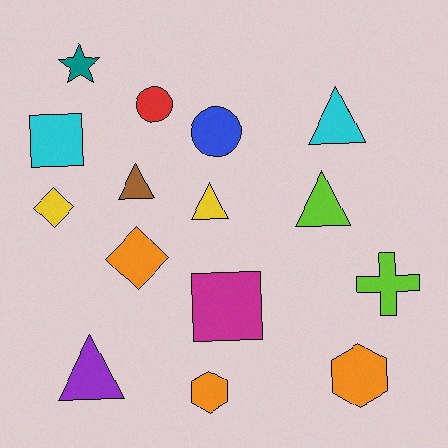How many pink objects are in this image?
There are no pink objects.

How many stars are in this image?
There is 1 star.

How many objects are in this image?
There are 15 objects.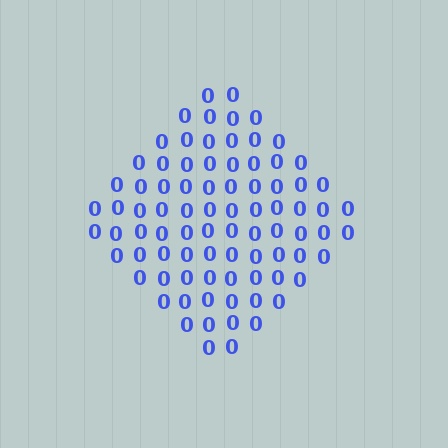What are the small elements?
The small elements are digit 0's.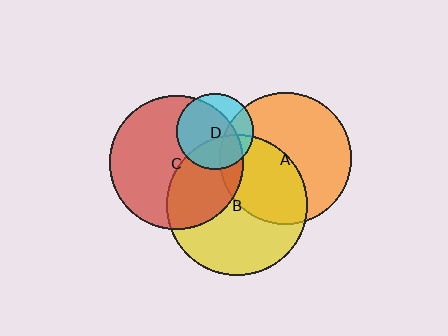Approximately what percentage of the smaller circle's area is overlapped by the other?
Approximately 45%.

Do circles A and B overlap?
Yes.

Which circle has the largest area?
Circle B (yellow).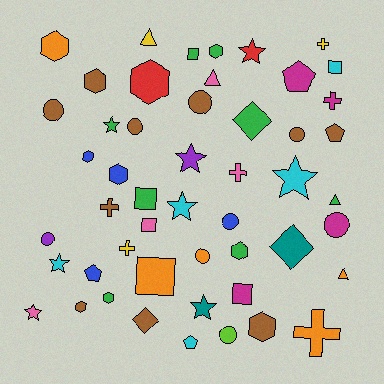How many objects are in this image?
There are 50 objects.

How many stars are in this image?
There are 8 stars.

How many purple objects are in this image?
There are 2 purple objects.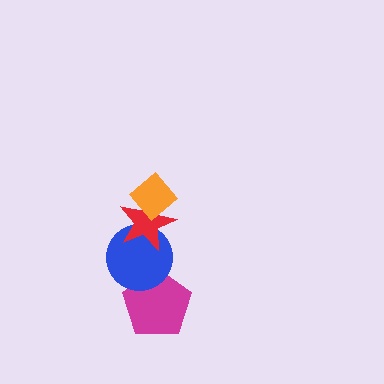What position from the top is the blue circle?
The blue circle is 3rd from the top.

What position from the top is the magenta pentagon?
The magenta pentagon is 4th from the top.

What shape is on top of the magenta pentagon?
The blue circle is on top of the magenta pentagon.